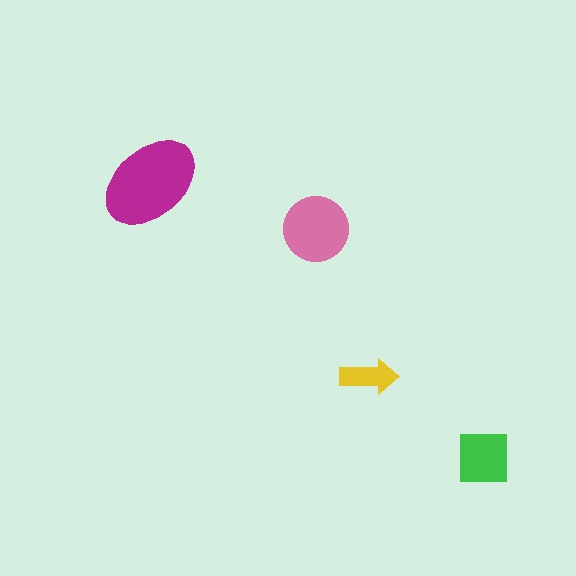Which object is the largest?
The magenta ellipse.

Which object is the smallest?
The yellow arrow.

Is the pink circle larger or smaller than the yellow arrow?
Larger.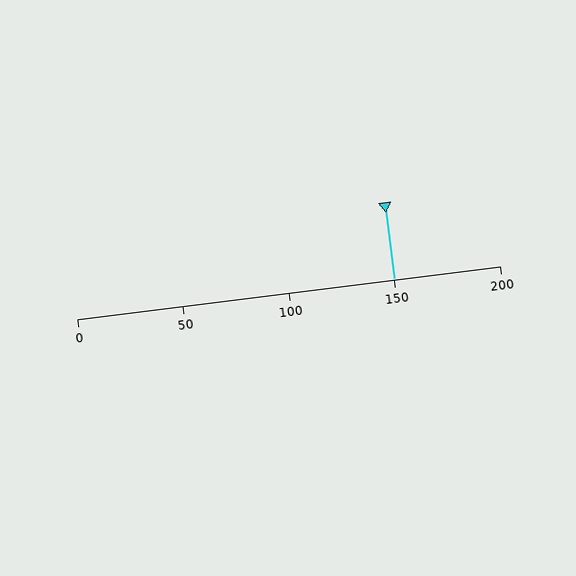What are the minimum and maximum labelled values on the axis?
The axis runs from 0 to 200.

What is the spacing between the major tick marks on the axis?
The major ticks are spaced 50 apart.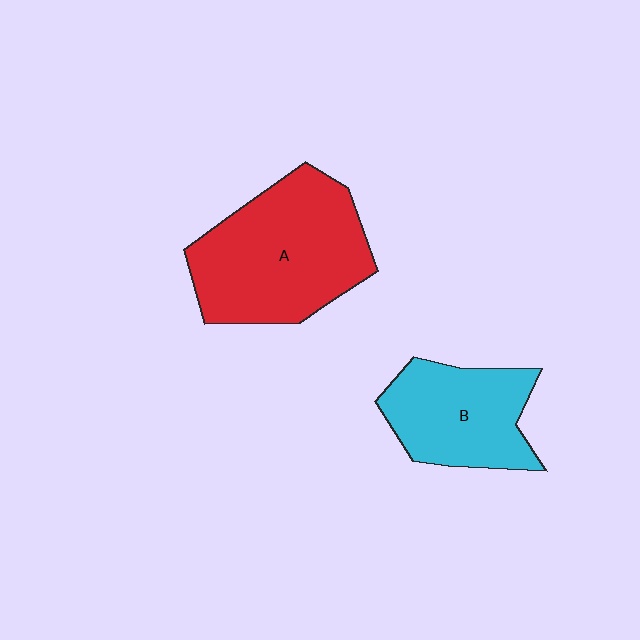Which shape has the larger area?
Shape A (red).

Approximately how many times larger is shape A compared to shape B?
Approximately 1.5 times.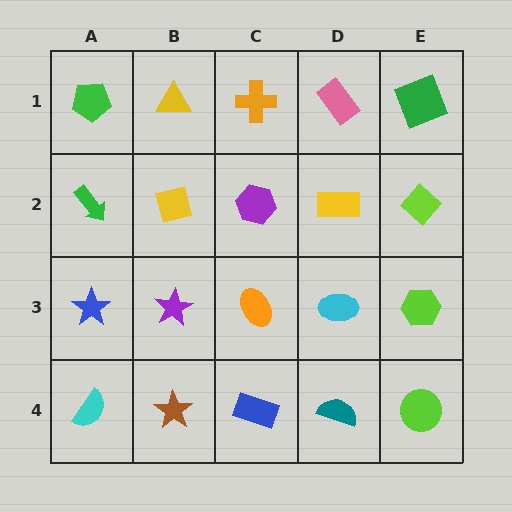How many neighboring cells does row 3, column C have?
4.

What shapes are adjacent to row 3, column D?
A yellow rectangle (row 2, column D), a teal semicircle (row 4, column D), an orange ellipse (row 3, column C), a lime hexagon (row 3, column E).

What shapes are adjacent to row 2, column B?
A yellow triangle (row 1, column B), a purple star (row 3, column B), a green arrow (row 2, column A), a purple hexagon (row 2, column C).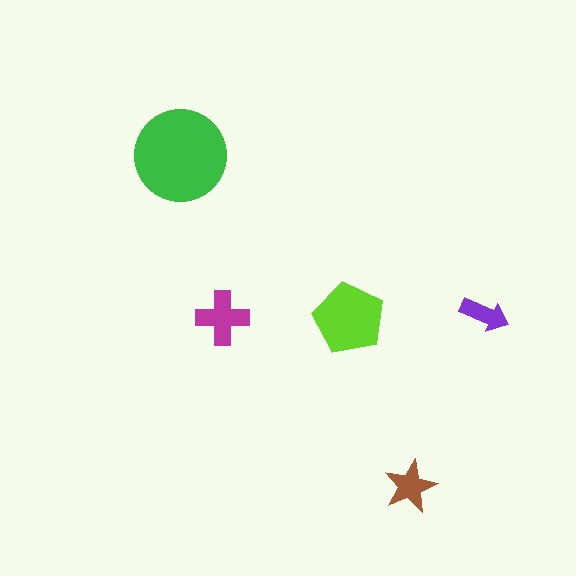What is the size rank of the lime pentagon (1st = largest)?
2nd.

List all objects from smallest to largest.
The purple arrow, the brown star, the magenta cross, the lime pentagon, the green circle.